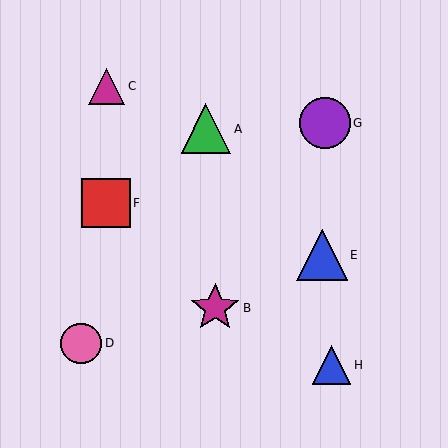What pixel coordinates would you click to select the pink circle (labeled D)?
Click at (81, 343) to select the pink circle D.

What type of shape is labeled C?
Shape C is a magenta triangle.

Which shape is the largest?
The purple circle (labeled G) is the largest.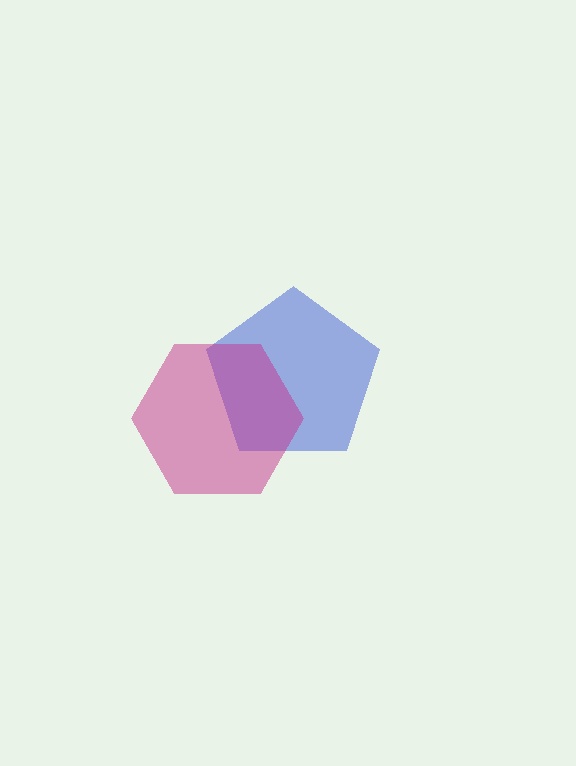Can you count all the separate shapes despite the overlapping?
Yes, there are 2 separate shapes.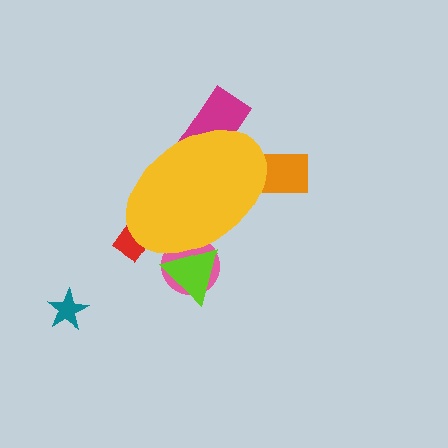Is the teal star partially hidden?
No, the teal star is fully visible.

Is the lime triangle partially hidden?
Yes, the lime triangle is partially hidden behind the yellow ellipse.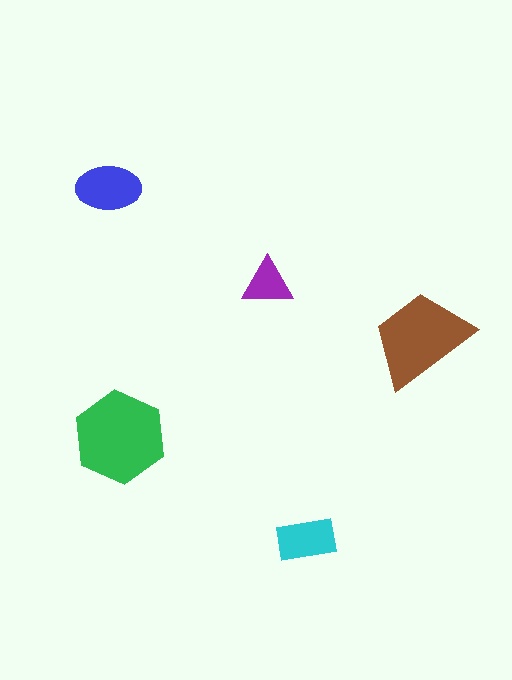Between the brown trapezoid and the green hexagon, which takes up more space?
The green hexagon.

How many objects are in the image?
There are 5 objects in the image.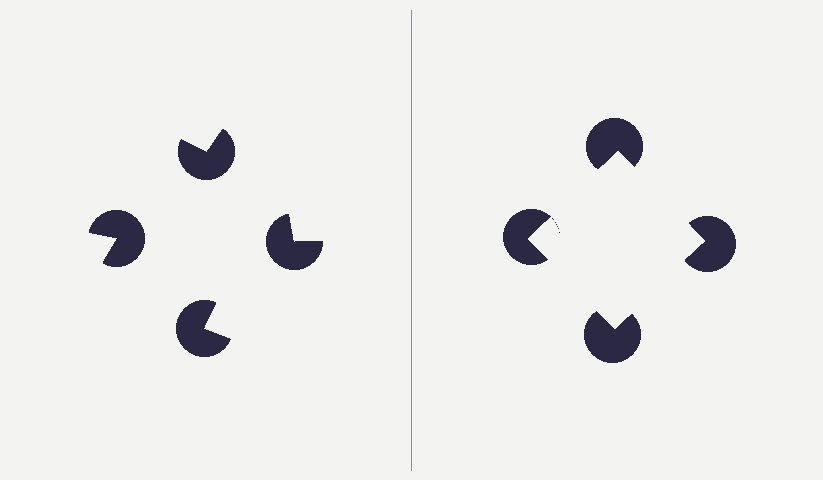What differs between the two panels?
The pac-man discs are positioned identically on both sides; only the wedge orientations differ. On the right they align to a square; on the left they are misaligned.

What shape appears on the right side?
An illusory square.